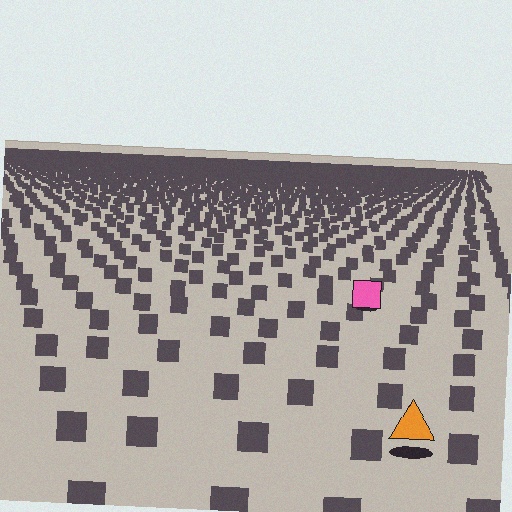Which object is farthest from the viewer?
The pink square is farthest from the viewer. It appears smaller and the ground texture around it is denser.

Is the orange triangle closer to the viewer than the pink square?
Yes. The orange triangle is closer — you can tell from the texture gradient: the ground texture is coarser near it.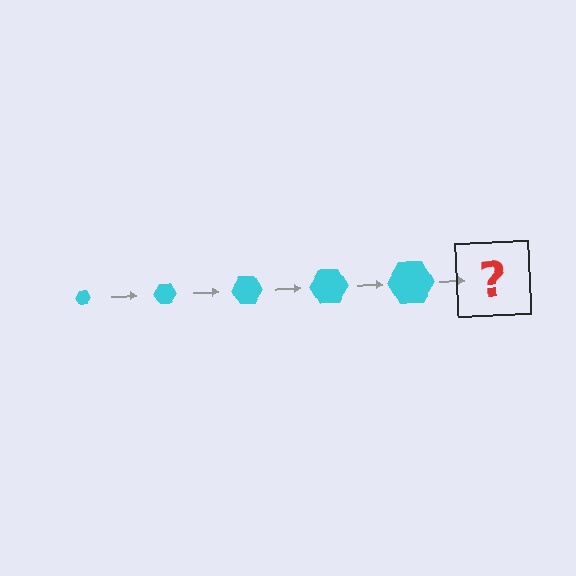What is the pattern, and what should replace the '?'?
The pattern is that the hexagon gets progressively larger each step. The '?' should be a cyan hexagon, larger than the previous one.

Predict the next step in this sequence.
The next step is a cyan hexagon, larger than the previous one.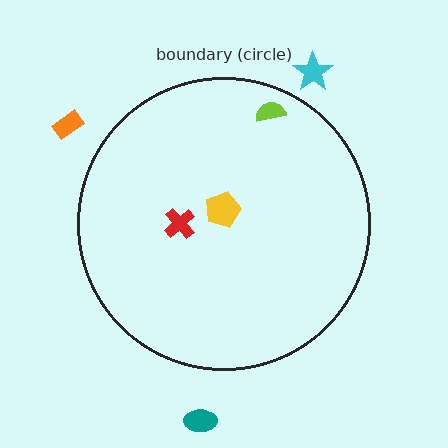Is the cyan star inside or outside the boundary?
Outside.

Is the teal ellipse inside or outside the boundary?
Outside.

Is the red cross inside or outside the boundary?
Inside.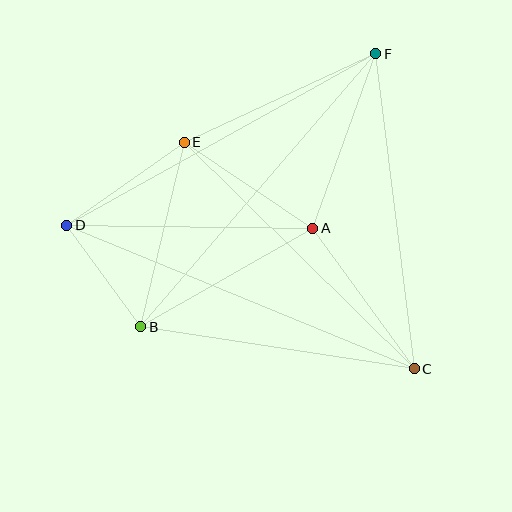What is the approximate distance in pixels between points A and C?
The distance between A and C is approximately 173 pixels.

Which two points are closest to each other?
Points B and D are closest to each other.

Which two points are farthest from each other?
Points C and D are farthest from each other.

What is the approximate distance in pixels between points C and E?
The distance between C and E is approximately 323 pixels.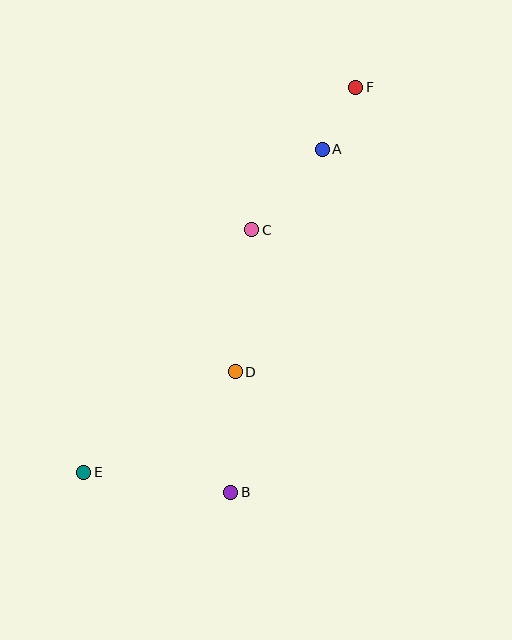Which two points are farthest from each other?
Points E and F are farthest from each other.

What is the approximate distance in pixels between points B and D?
The distance between B and D is approximately 121 pixels.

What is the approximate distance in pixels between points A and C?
The distance between A and C is approximately 107 pixels.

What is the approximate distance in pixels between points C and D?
The distance between C and D is approximately 143 pixels.